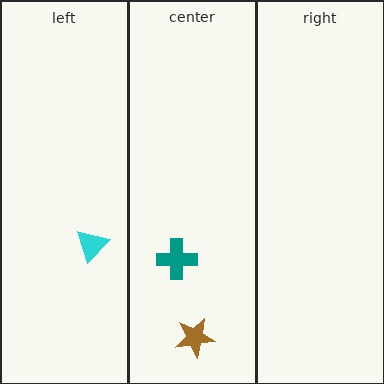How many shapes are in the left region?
1.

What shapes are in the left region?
The cyan triangle.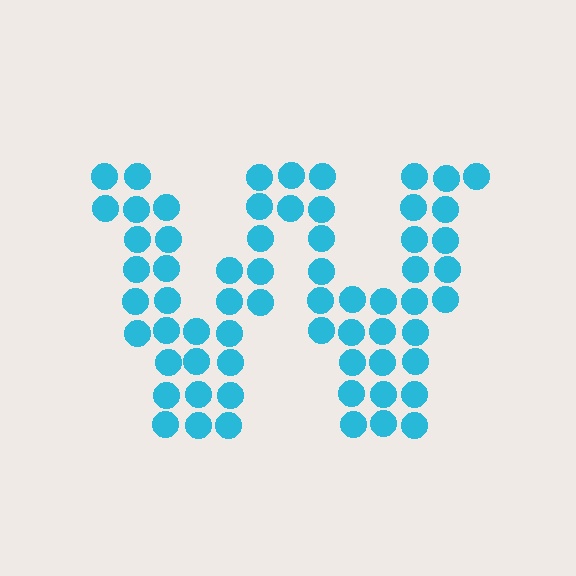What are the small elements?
The small elements are circles.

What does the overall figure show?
The overall figure shows the letter W.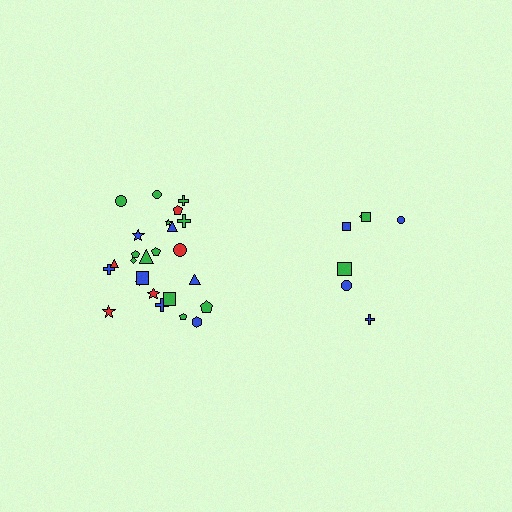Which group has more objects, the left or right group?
The left group.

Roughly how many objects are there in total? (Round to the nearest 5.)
Roughly 30 objects in total.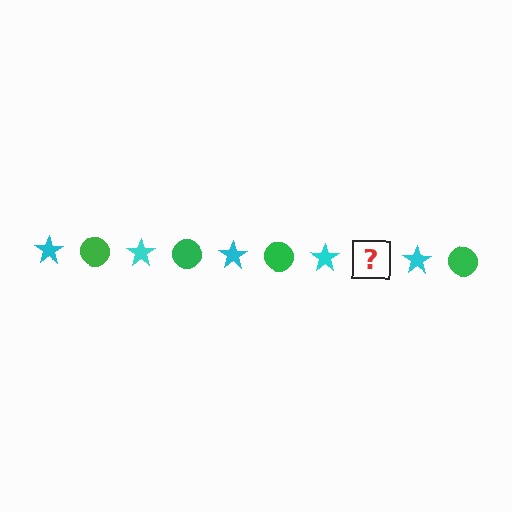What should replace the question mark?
The question mark should be replaced with a green circle.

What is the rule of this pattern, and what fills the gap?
The rule is that the pattern alternates between cyan star and green circle. The gap should be filled with a green circle.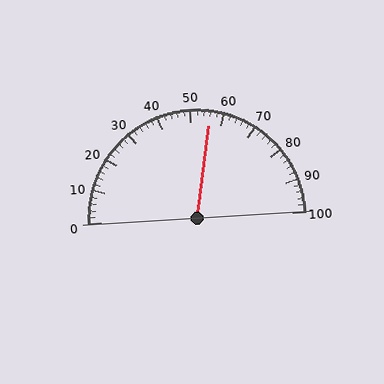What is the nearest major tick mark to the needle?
The nearest major tick mark is 60.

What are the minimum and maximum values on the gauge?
The gauge ranges from 0 to 100.